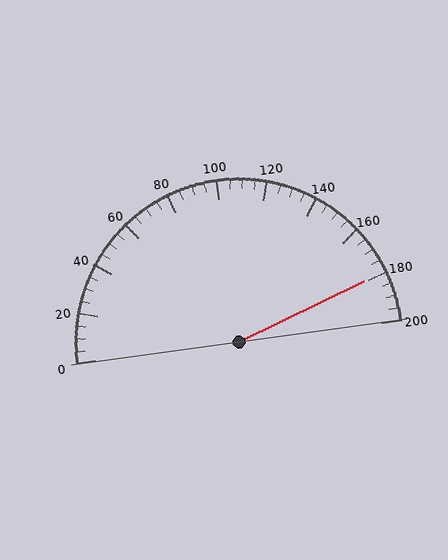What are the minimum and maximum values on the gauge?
The gauge ranges from 0 to 200.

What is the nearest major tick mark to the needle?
The nearest major tick mark is 180.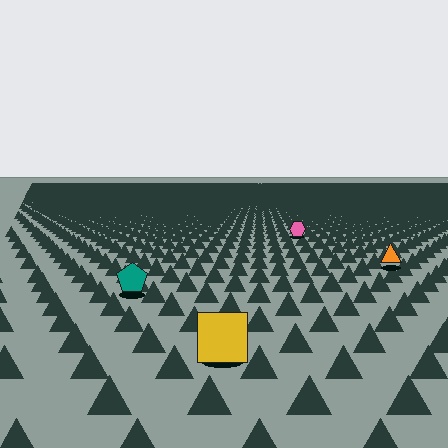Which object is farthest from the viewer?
The pink hexagon is farthest from the viewer. It appears smaller and the ground texture around it is denser.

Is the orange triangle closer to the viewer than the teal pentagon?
No. The teal pentagon is closer — you can tell from the texture gradient: the ground texture is coarser near it.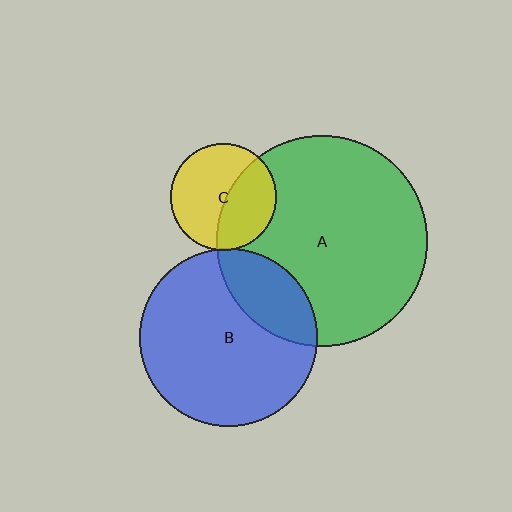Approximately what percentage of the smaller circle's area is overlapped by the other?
Approximately 25%.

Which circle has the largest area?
Circle A (green).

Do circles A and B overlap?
Yes.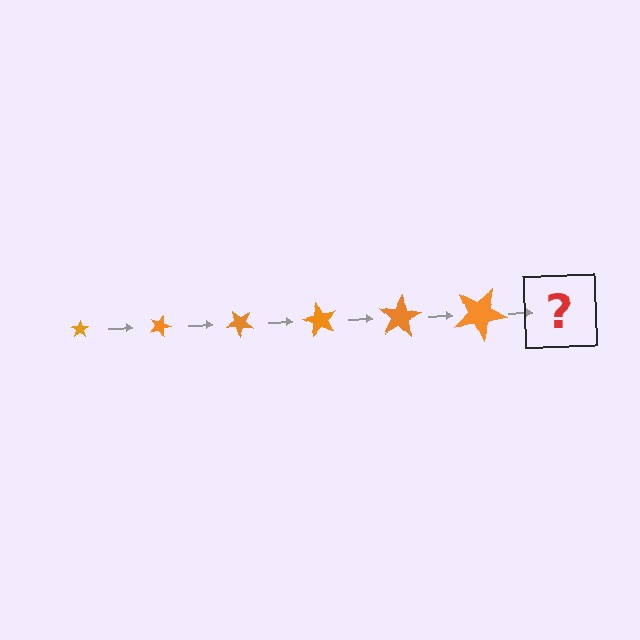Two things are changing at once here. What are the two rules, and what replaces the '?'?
The two rules are that the star grows larger each step and it rotates 20 degrees each step. The '?' should be a star, larger than the previous one and rotated 120 degrees from the start.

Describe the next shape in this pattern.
It should be a star, larger than the previous one and rotated 120 degrees from the start.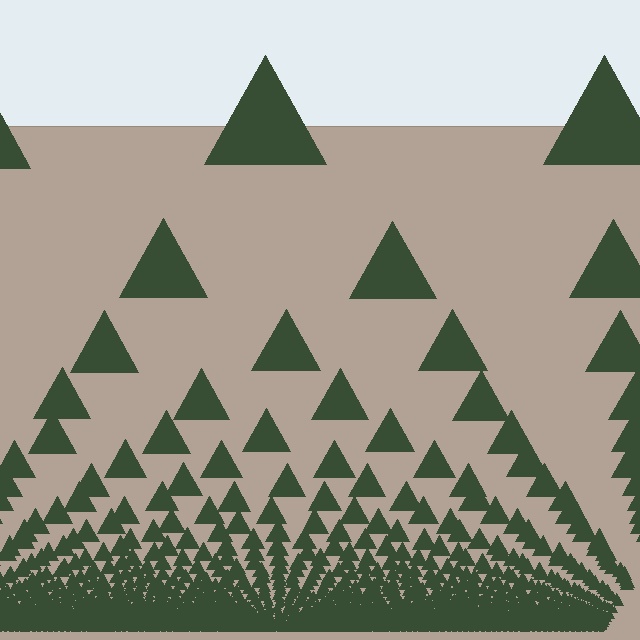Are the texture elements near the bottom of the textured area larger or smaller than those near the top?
Smaller. The gradient is inverted — elements near the bottom are smaller and denser.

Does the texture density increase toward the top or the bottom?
Density increases toward the bottom.